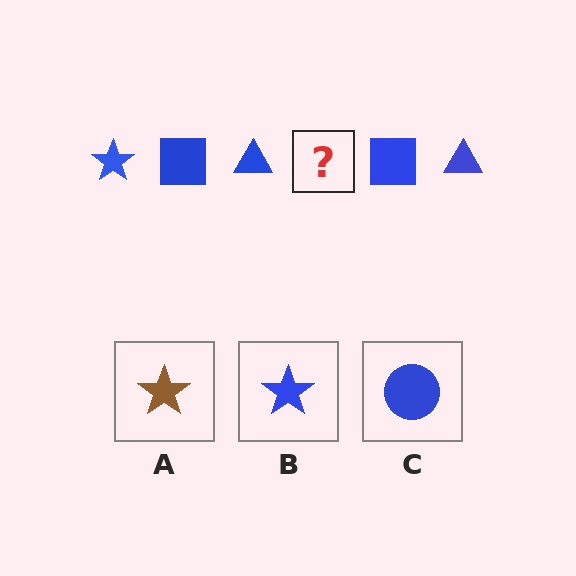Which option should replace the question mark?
Option B.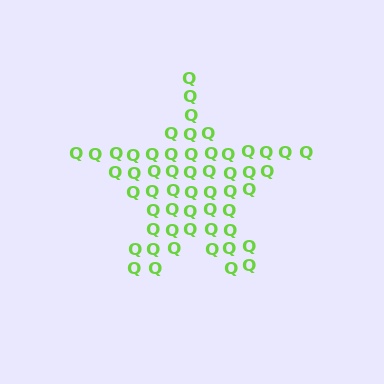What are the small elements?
The small elements are letter Q's.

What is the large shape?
The large shape is a star.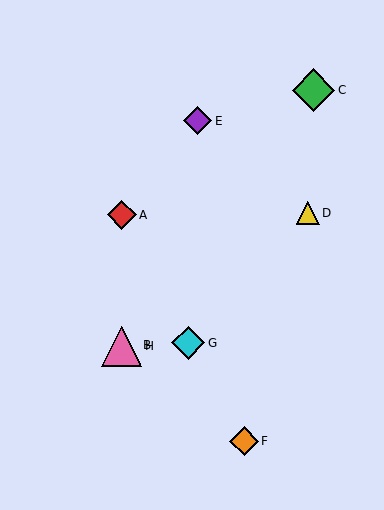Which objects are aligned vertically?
Objects A, B, H are aligned vertically.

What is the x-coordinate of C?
Object C is at x≈314.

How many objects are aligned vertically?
3 objects (A, B, H) are aligned vertically.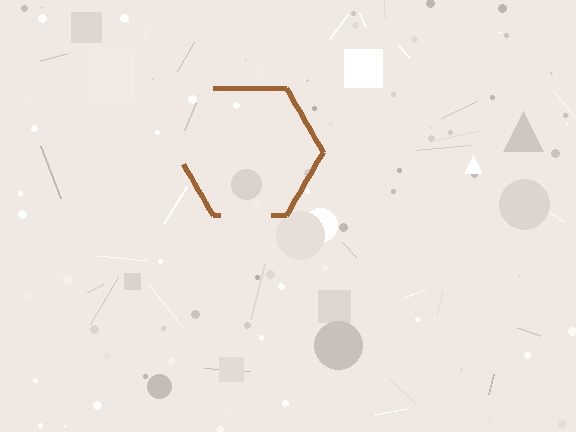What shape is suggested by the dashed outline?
The dashed outline suggests a hexagon.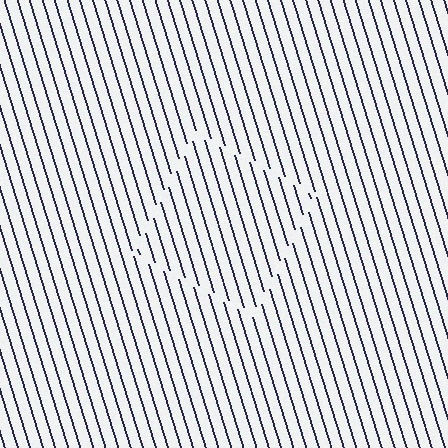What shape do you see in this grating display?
An illusory square. The interior of the shape contains the same grating, shifted by half a period — the contour is defined by the phase discontinuity where line-ends from the inner and outer gratings abut.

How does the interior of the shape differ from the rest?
The interior of the shape contains the same grating, shifted by half a period — the contour is defined by the phase discontinuity where line-ends from the inner and outer gratings abut.